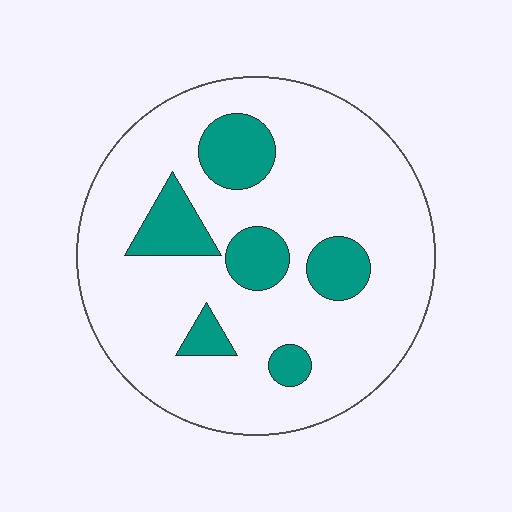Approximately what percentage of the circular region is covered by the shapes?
Approximately 20%.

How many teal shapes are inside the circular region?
6.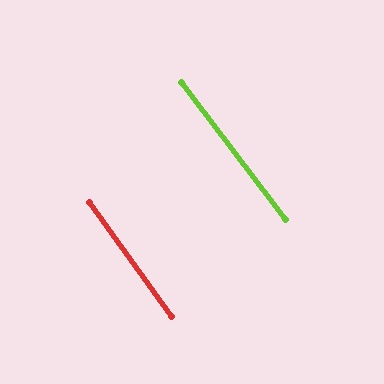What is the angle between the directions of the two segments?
Approximately 2 degrees.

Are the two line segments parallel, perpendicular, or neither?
Parallel — their directions differ by only 1.8°.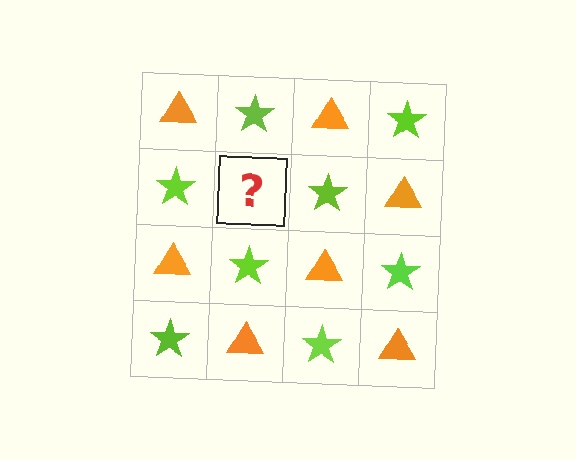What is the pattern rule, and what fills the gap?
The rule is that it alternates orange triangle and lime star in a checkerboard pattern. The gap should be filled with an orange triangle.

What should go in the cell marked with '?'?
The missing cell should contain an orange triangle.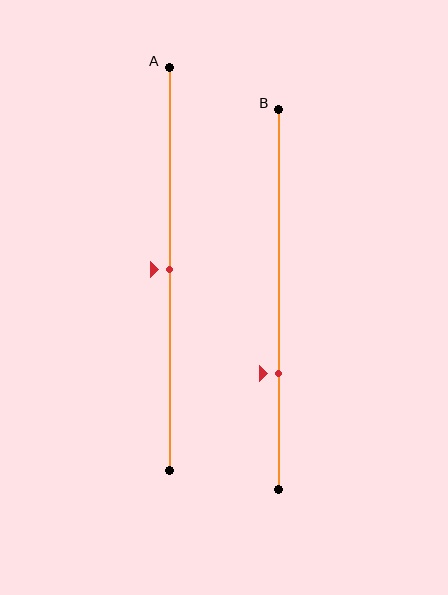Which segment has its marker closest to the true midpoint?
Segment A has its marker closest to the true midpoint.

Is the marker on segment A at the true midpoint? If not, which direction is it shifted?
Yes, the marker on segment A is at the true midpoint.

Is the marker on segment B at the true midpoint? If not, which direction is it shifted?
No, the marker on segment B is shifted downward by about 19% of the segment length.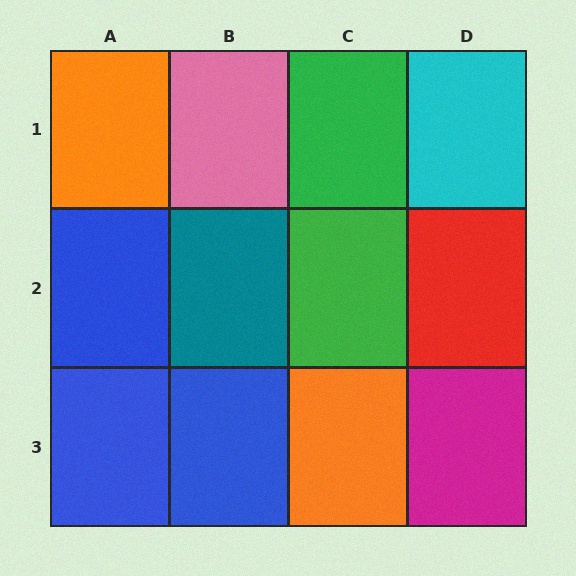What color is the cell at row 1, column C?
Green.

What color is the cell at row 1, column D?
Cyan.